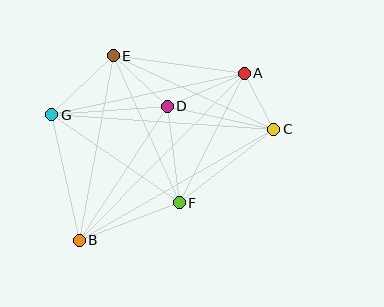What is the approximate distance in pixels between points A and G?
The distance between A and G is approximately 197 pixels.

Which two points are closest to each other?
Points A and C are closest to each other.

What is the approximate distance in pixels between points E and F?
The distance between E and F is approximately 161 pixels.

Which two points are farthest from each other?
Points A and B are farthest from each other.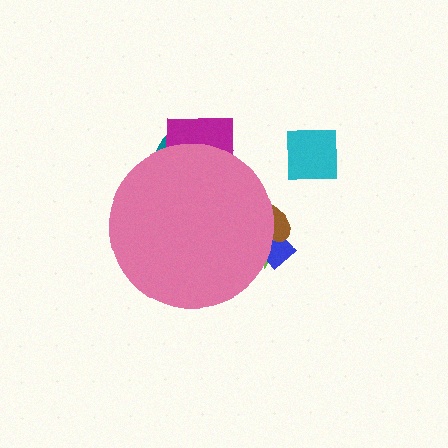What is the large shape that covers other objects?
A pink circle.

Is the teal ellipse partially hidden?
Yes, the teal ellipse is partially hidden behind the pink circle.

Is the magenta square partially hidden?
Yes, the magenta square is partially hidden behind the pink circle.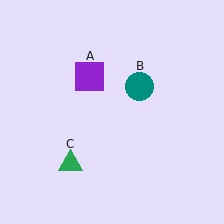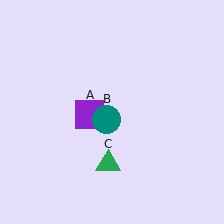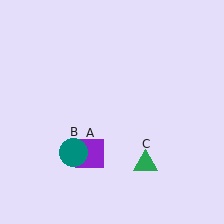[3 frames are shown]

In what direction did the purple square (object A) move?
The purple square (object A) moved down.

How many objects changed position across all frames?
3 objects changed position: purple square (object A), teal circle (object B), green triangle (object C).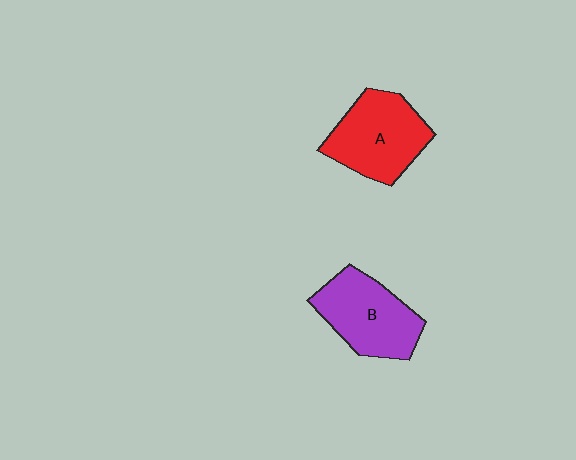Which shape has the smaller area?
Shape B (purple).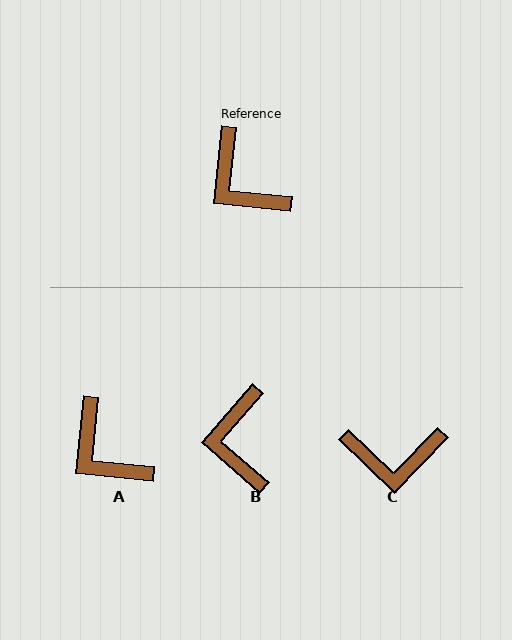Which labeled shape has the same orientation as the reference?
A.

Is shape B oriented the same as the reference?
No, it is off by about 35 degrees.